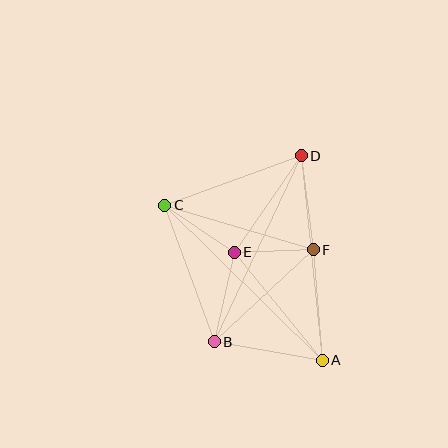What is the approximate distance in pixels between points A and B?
The distance between A and B is approximately 110 pixels.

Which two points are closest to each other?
Points E and F are closest to each other.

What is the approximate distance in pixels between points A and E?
The distance between A and E is approximately 139 pixels.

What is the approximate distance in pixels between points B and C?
The distance between B and C is approximately 145 pixels.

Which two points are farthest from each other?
Points A and C are farthest from each other.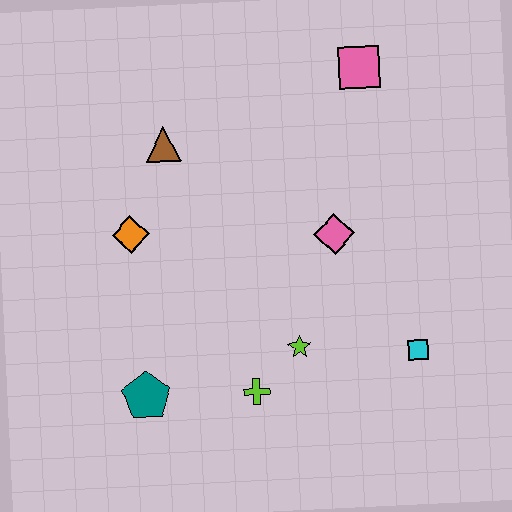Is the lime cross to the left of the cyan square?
Yes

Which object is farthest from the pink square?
The teal pentagon is farthest from the pink square.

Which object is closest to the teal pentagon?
The lime cross is closest to the teal pentagon.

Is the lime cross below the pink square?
Yes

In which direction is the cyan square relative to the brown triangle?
The cyan square is to the right of the brown triangle.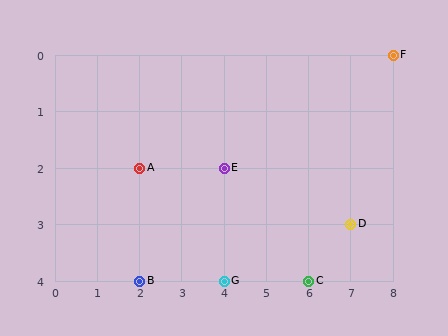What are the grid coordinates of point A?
Point A is at grid coordinates (2, 2).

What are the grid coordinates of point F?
Point F is at grid coordinates (8, 0).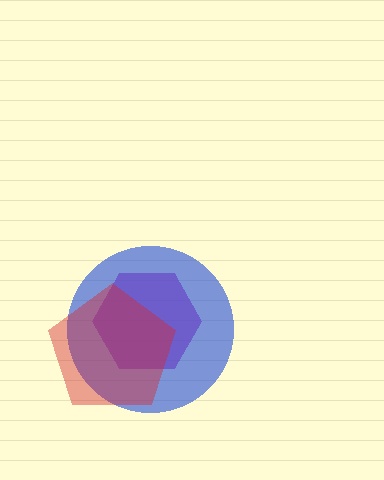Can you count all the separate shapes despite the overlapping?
Yes, there are 3 separate shapes.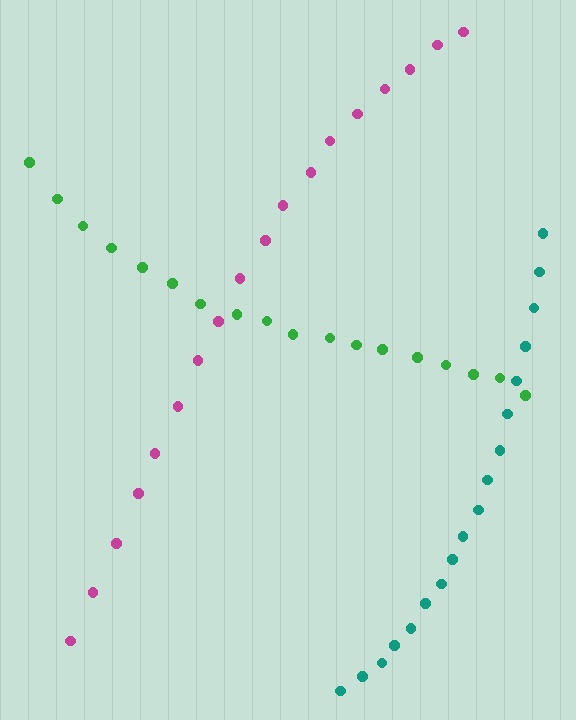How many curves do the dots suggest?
There are 3 distinct paths.